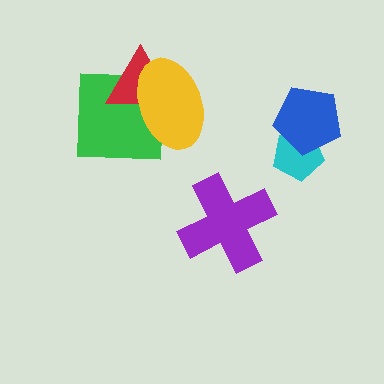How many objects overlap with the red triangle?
2 objects overlap with the red triangle.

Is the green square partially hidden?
Yes, it is partially covered by another shape.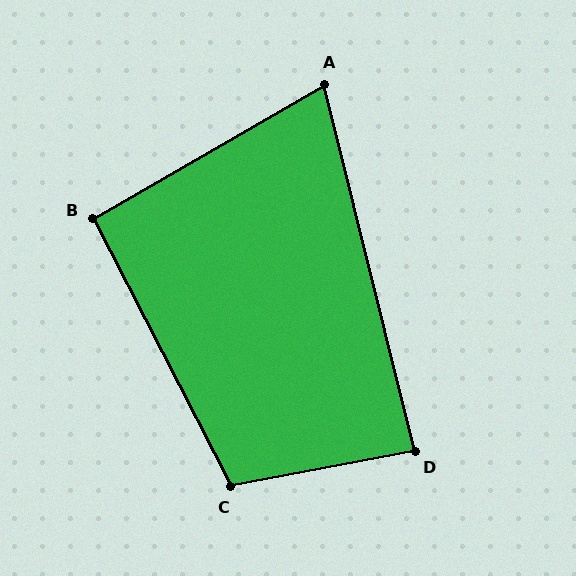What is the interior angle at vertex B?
Approximately 93 degrees (approximately right).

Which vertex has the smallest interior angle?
A, at approximately 74 degrees.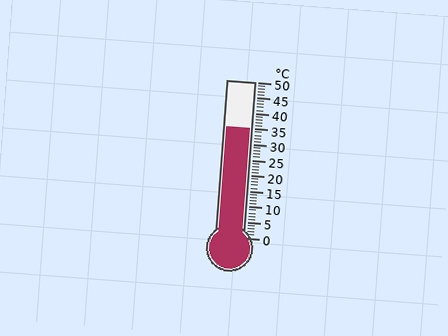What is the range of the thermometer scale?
The thermometer scale ranges from 0°C to 50°C.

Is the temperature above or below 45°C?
The temperature is below 45°C.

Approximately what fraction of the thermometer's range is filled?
The thermometer is filled to approximately 70% of its range.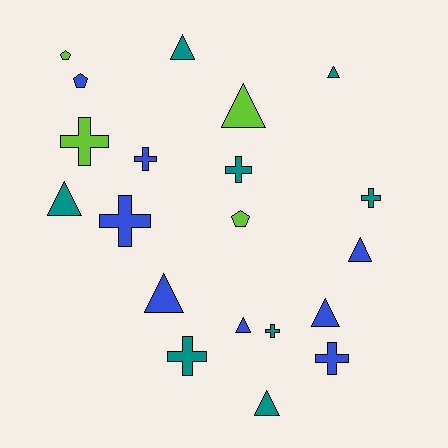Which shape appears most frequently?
Triangle, with 9 objects.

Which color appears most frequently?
Teal, with 8 objects.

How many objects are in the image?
There are 20 objects.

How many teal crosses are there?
There are 4 teal crosses.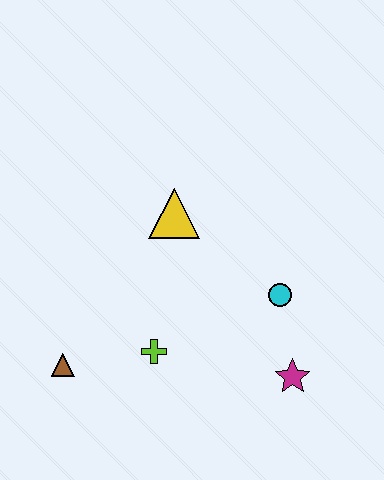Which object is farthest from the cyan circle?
The brown triangle is farthest from the cyan circle.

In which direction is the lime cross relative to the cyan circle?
The lime cross is to the left of the cyan circle.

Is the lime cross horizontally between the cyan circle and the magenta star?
No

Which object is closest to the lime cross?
The brown triangle is closest to the lime cross.